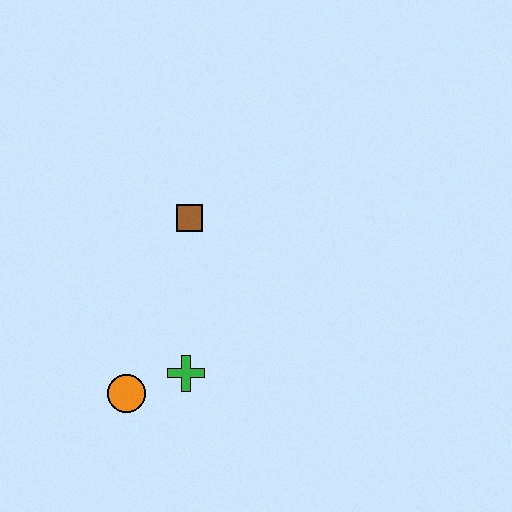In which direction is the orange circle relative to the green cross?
The orange circle is to the left of the green cross.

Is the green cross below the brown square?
Yes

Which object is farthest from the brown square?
The orange circle is farthest from the brown square.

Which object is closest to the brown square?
The green cross is closest to the brown square.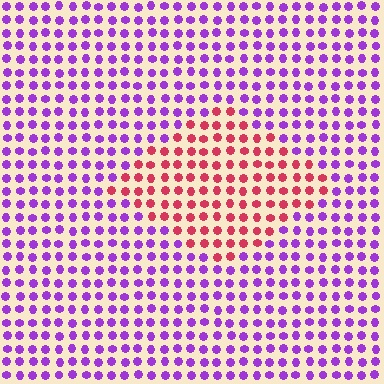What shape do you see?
I see a diamond.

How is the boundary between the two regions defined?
The boundary is defined purely by a slight shift in hue (about 66 degrees). Spacing, size, and orientation are identical on both sides.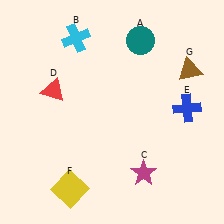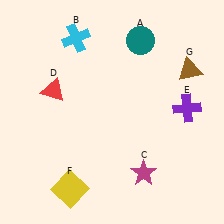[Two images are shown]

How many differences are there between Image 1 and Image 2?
There is 1 difference between the two images.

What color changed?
The cross (E) changed from blue in Image 1 to purple in Image 2.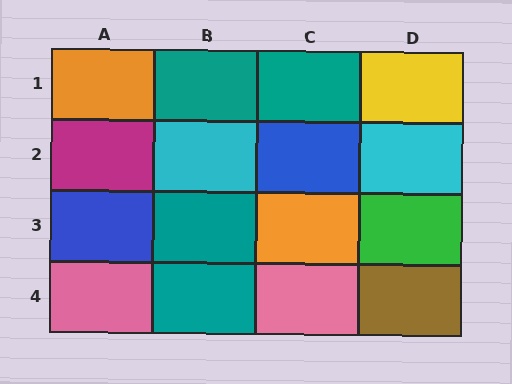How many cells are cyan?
2 cells are cyan.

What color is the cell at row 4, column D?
Brown.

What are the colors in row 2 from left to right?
Magenta, cyan, blue, cyan.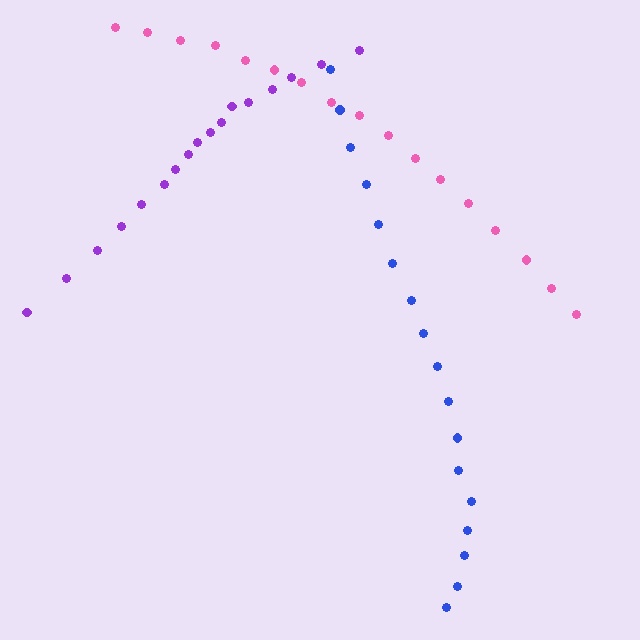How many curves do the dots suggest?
There are 3 distinct paths.